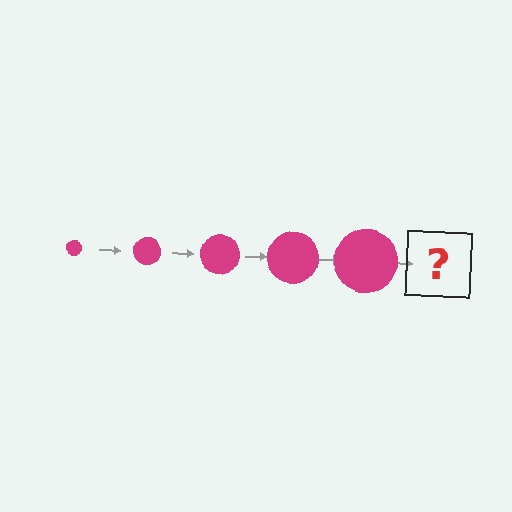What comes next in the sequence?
The next element should be a magenta circle, larger than the previous one.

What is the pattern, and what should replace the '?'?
The pattern is that the circle gets progressively larger each step. The '?' should be a magenta circle, larger than the previous one.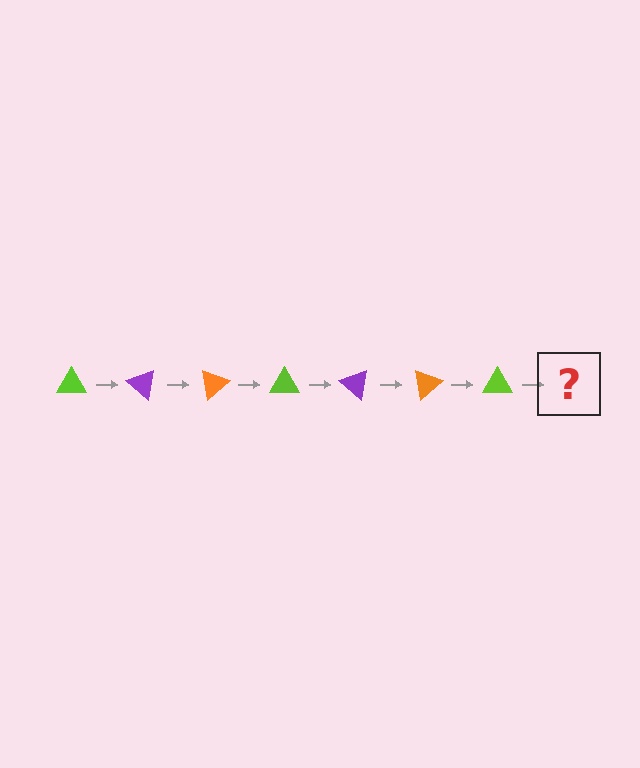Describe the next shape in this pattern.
It should be a purple triangle, rotated 280 degrees from the start.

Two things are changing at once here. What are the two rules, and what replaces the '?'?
The two rules are that it rotates 40 degrees each step and the color cycles through lime, purple, and orange. The '?' should be a purple triangle, rotated 280 degrees from the start.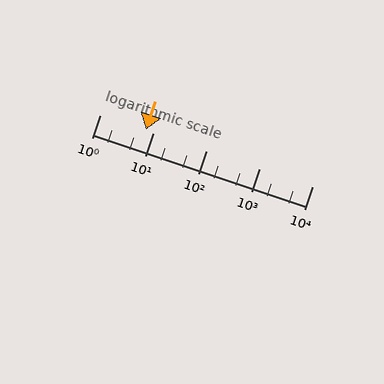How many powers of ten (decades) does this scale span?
The scale spans 4 decades, from 1 to 10000.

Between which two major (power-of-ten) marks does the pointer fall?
The pointer is between 1 and 10.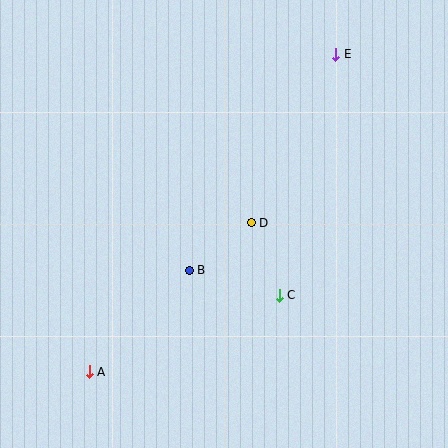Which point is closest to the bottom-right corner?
Point C is closest to the bottom-right corner.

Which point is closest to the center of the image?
Point D at (251, 223) is closest to the center.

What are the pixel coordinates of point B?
Point B is at (189, 270).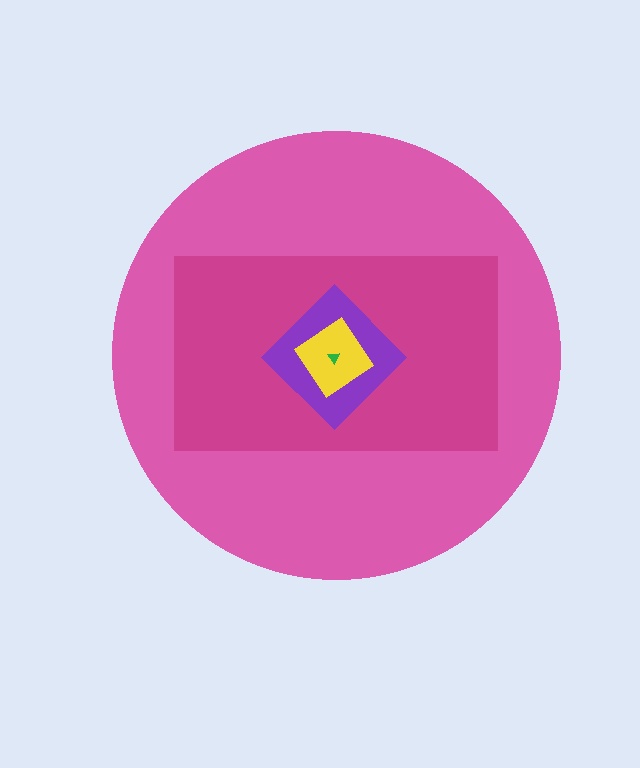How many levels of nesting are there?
5.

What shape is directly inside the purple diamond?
The yellow diamond.